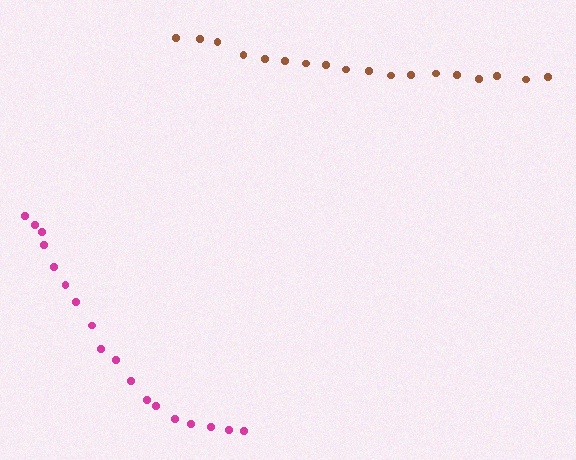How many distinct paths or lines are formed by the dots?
There are 2 distinct paths.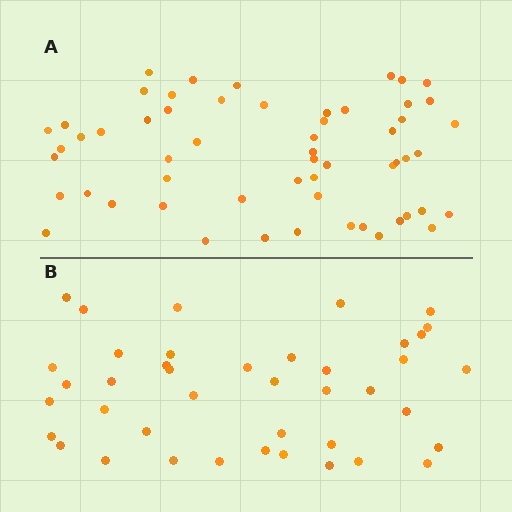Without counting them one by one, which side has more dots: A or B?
Region A (the top region) has more dots.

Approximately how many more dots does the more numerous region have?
Region A has approximately 15 more dots than region B.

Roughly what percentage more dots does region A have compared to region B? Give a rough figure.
About 40% more.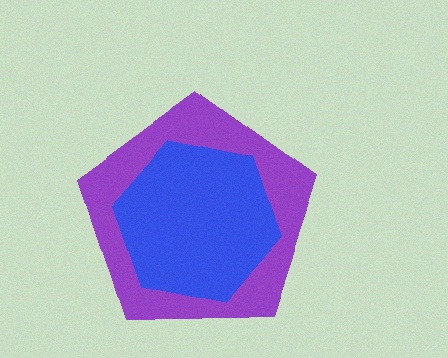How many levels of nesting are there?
2.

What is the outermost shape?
The purple pentagon.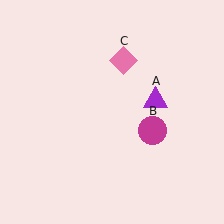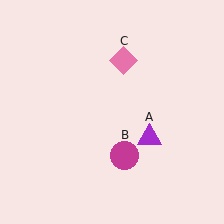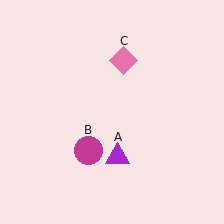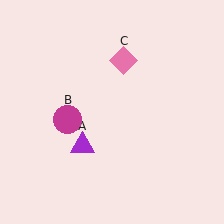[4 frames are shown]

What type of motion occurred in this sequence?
The purple triangle (object A), magenta circle (object B) rotated clockwise around the center of the scene.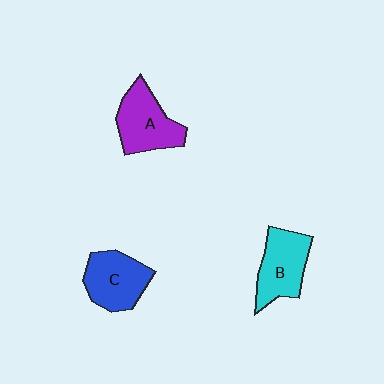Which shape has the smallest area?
Shape C (blue).